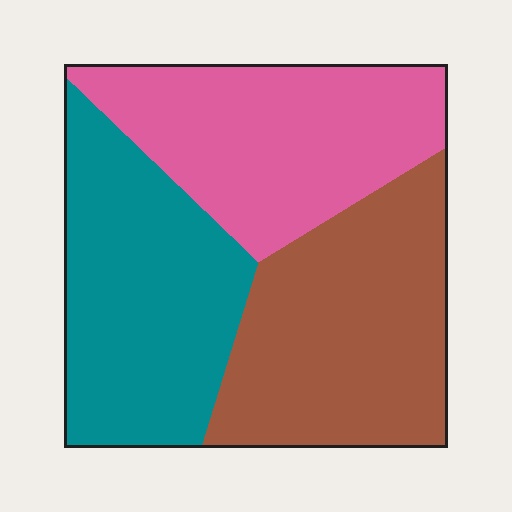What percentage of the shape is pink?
Pink covers roughly 30% of the shape.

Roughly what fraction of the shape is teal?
Teal covers 33% of the shape.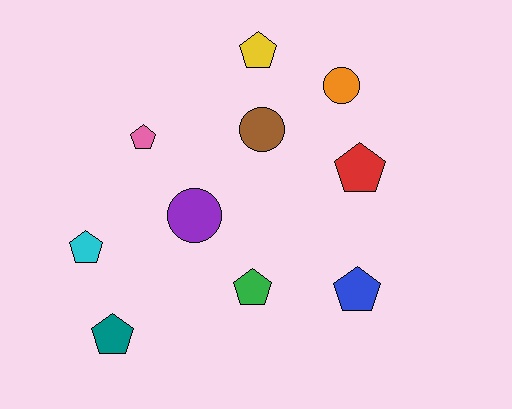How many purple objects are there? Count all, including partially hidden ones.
There is 1 purple object.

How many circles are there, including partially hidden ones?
There are 3 circles.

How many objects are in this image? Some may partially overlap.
There are 10 objects.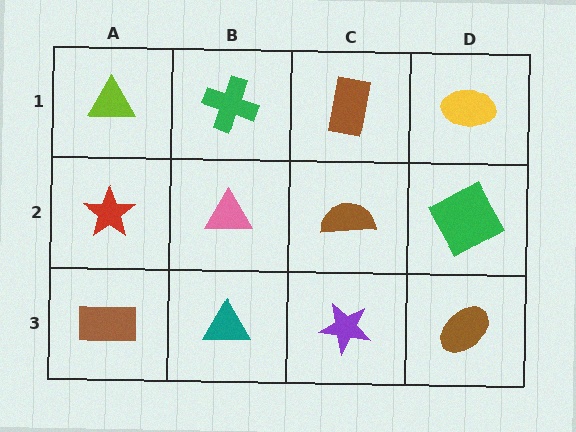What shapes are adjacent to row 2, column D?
A yellow ellipse (row 1, column D), a brown ellipse (row 3, column D), a brown semicircle (row 2, column C).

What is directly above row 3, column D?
A green square.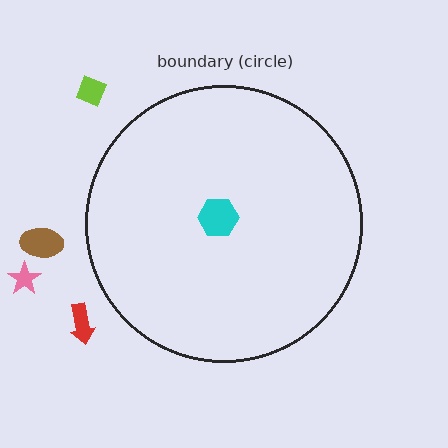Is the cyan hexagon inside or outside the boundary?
Inside.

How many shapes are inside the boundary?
1 inside, 4 outside.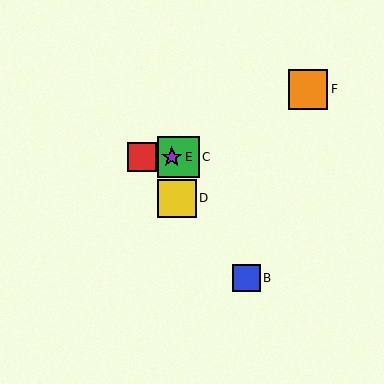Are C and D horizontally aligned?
No, C is at y≈157 and D is at y≈198.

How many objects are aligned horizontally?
3 objects (A, C, E) are aligned horizontally.